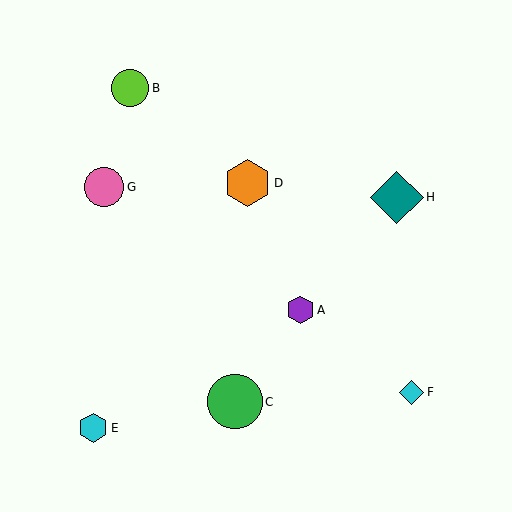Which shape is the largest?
The green circle (labeled C) is the largest.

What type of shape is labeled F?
Shape F is a cyan diamond.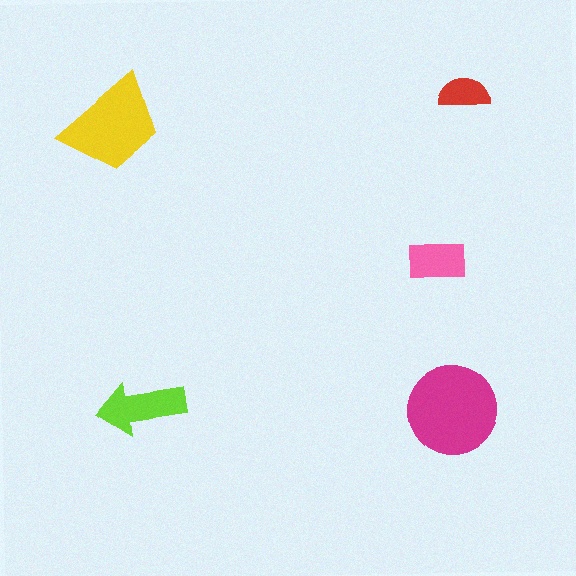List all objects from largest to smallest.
The magenta circle, the yellow trapezoid, the lime arrow, the pink rectangle, the red semicircle.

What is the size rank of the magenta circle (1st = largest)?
1st.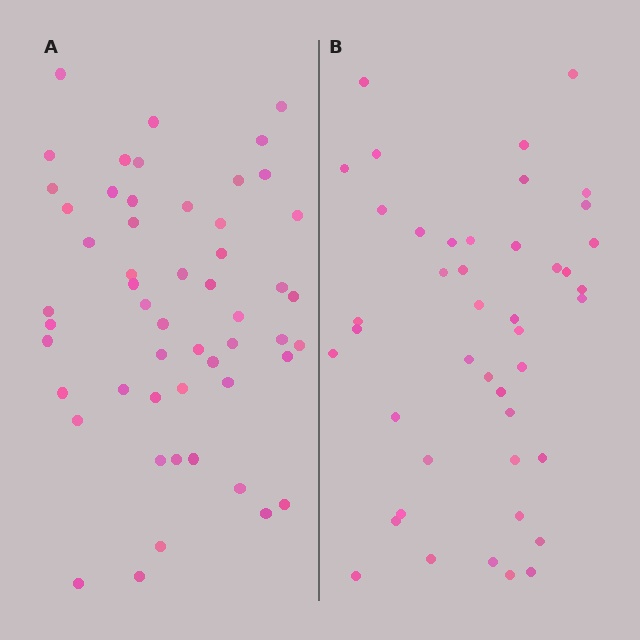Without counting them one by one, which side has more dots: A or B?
Region A (the left region) has more dots.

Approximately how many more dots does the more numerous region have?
Region A has roughly 8 or so more dots than region B.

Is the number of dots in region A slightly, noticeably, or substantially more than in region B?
Region A has only slightly more — the two regions are fairly close. The ratio is roughly 1.2 to 1.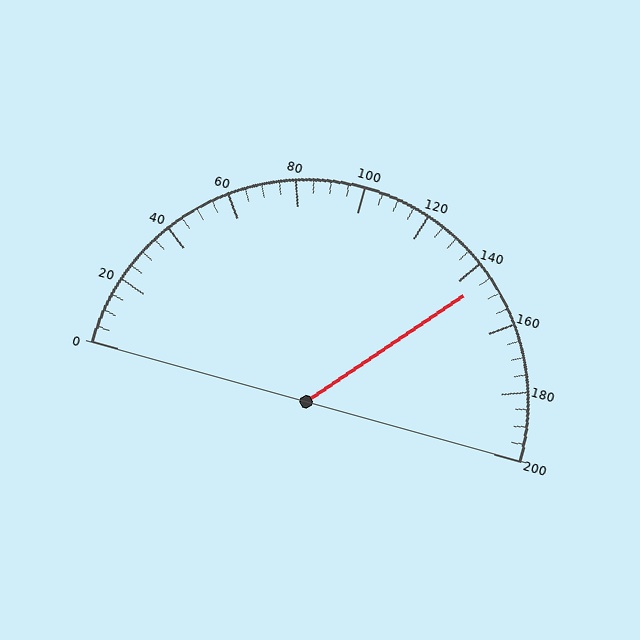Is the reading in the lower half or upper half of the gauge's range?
The reading is in the upper half of the range (0 to 200).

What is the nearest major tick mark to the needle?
The nearest major tick mark is 140.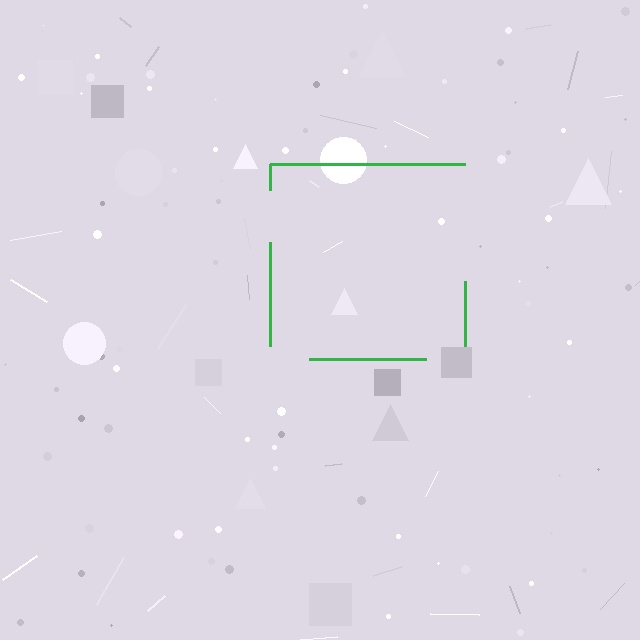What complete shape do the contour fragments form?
The contour fragments form a square.